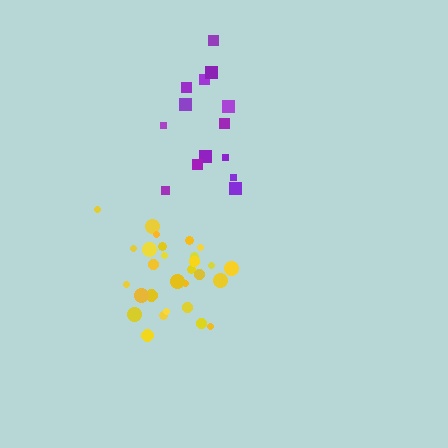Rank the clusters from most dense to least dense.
yellow, purple.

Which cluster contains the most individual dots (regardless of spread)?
Yellow (30).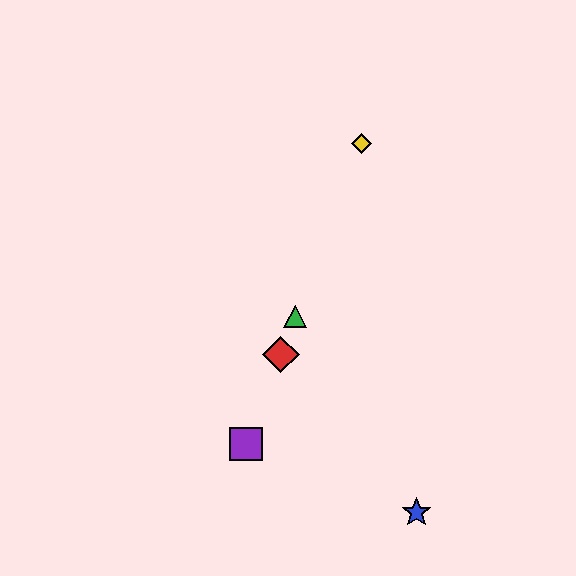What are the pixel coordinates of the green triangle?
The green triangle is at (295, 317).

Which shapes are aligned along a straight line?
The red diamond, the green triangle, the yellow diamond, the purple square are aligned along a straight line.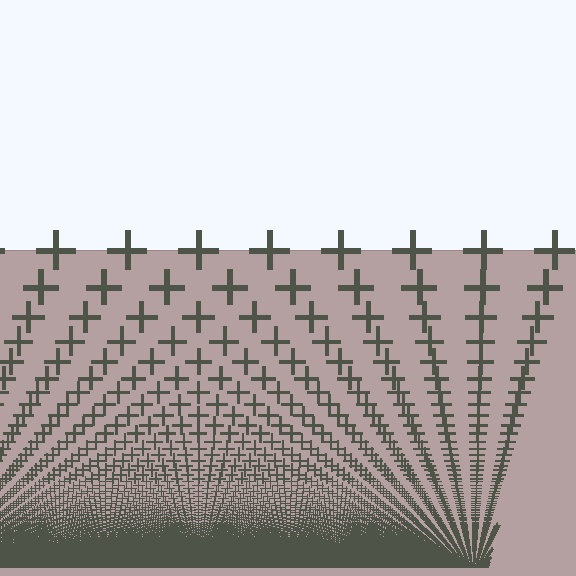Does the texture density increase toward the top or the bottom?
Density increases toward the bottom.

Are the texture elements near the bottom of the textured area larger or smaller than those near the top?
Smaller. The gradient is inverted — elements near the bottom are smaller and denser.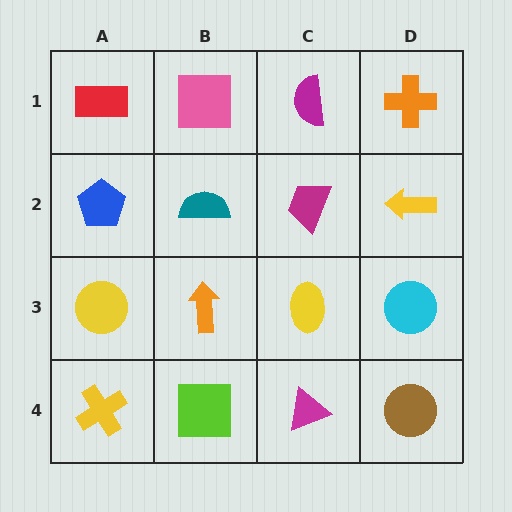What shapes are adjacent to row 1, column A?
A blue pentagon (row 2, column A), a pink square (row 1, column B).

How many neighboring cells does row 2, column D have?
3.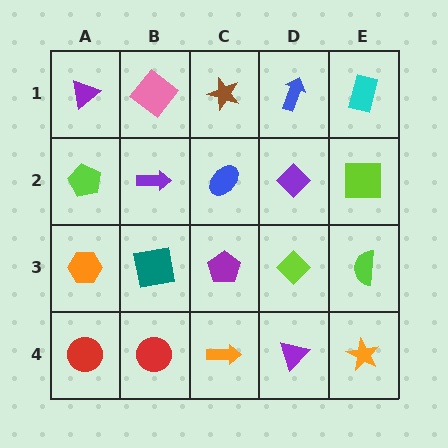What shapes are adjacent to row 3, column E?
A lime square (row 2, column E), an orange star (row 4, column E), a lime diamond (row 3, column D).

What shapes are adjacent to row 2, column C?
A brown star (row 1, column C), a purple pentagon (row 3, column C), a purple arrow (row 2, column B), a purple diamond (row 2, column D).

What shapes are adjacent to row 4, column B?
A teal square (row 3, column B), a red circle (row 4, column A), an orange arrow (row 4, column C).